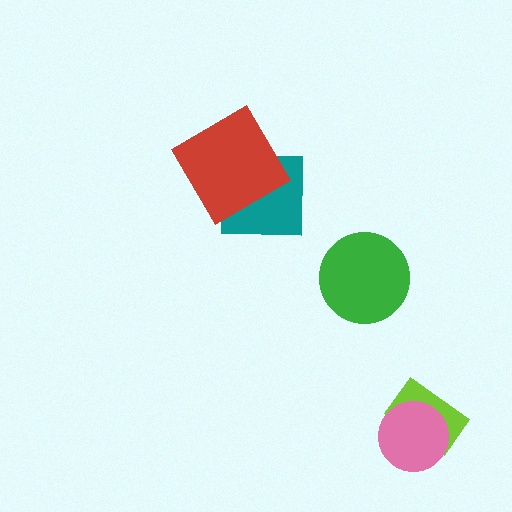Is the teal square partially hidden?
Yes, it is partially covered by another shape.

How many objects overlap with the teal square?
1 object overlaps with the teal square.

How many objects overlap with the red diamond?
1 object overlaps with the red diamond.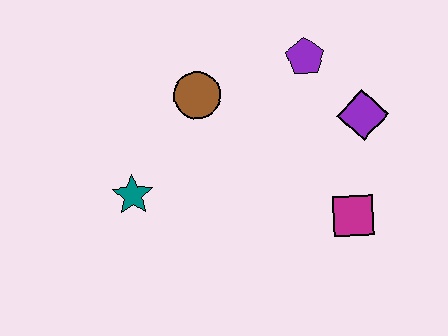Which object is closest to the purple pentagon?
The purple diamond is closest to the purple pentagon.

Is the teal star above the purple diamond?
No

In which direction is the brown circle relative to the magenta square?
The brown circle is to the left of the magenta square.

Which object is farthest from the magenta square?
The teal star is farthest from the magenta square.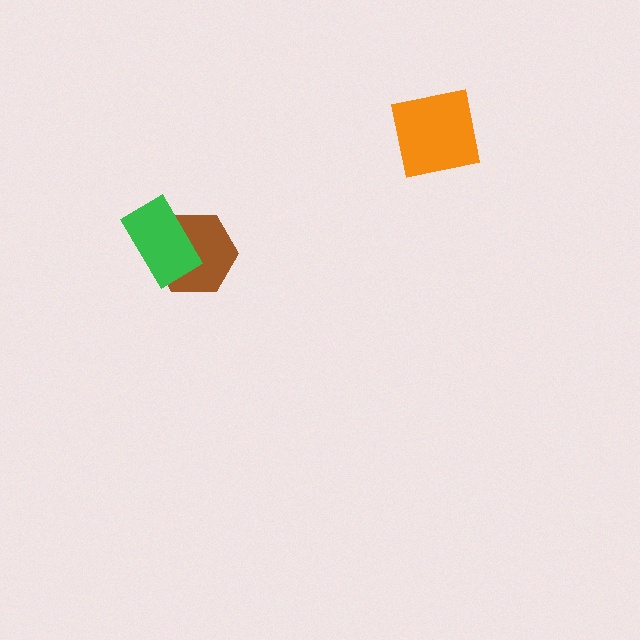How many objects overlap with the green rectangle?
1 object overlaps with the green rectangle.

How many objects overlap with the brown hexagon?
1 object overlaps with the brown hexagon.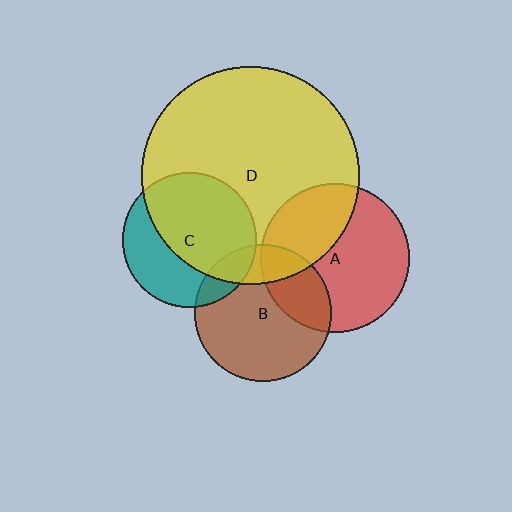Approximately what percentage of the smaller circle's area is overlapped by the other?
Approximately 20%.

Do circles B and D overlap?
Yes.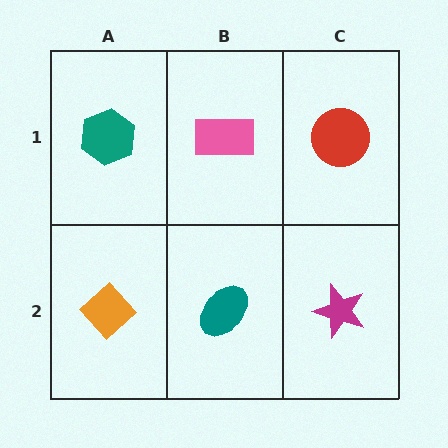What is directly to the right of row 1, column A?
A pink rectangle.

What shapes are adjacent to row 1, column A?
An orange diamond (row 2, column A), a pink rectangle (row 1, column B).